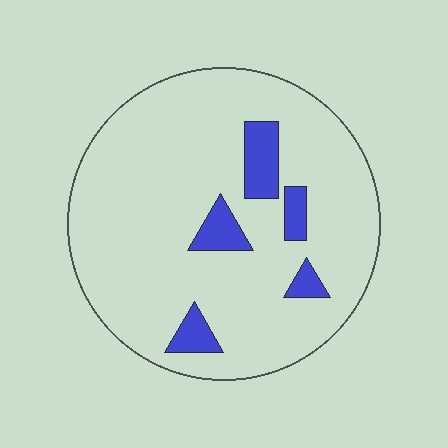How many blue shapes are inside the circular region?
5.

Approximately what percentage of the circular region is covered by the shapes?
Approximately 10%.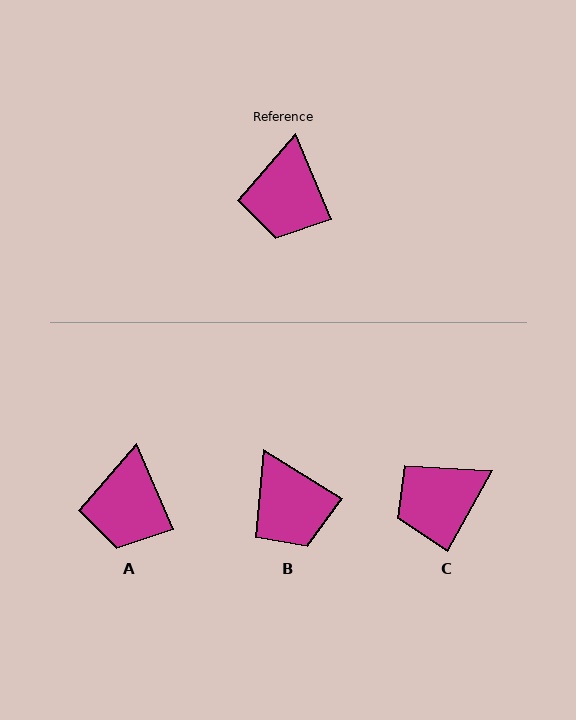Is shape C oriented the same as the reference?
No, it is off by about 52 degrees.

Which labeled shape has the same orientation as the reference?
A.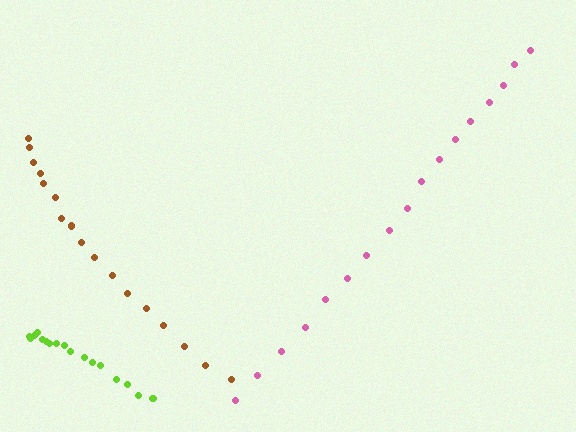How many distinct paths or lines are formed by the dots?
There are 3 distinct paths.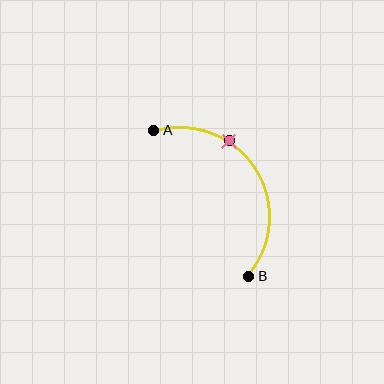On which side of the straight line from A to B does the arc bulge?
The arc bulges to the right of the straight line connecting A and B.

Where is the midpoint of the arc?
The arc midpoint is the point on the curve farthest from the straight line joining A and B. It sits to the right of that line.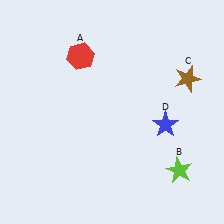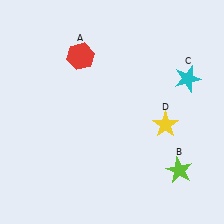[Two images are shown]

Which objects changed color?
C changed from brown to cyan. D changed from blue to yellow.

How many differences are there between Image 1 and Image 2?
There are 2 differences between the two images.